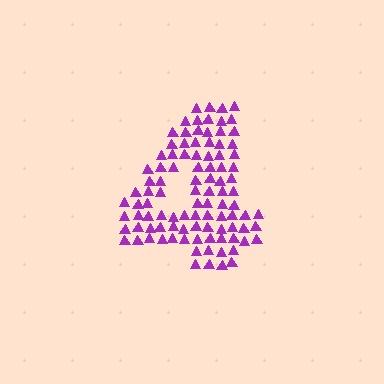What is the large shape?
The large shape is the digit 4.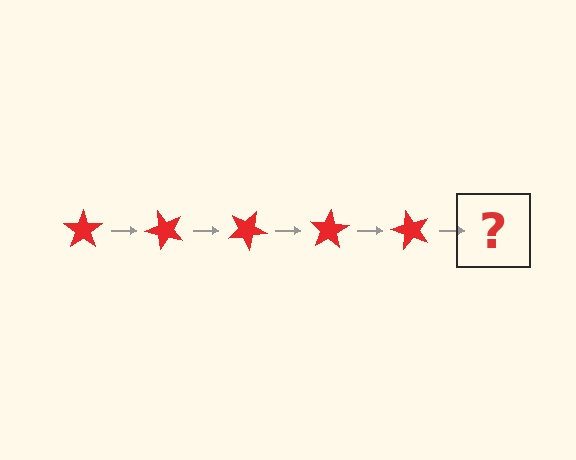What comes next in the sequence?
The next element should be a red star rotated 250 degrees.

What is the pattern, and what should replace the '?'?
The pattern is that the star rotates 50 degrees each step. The '?' should be a red star rotated 250 degrees.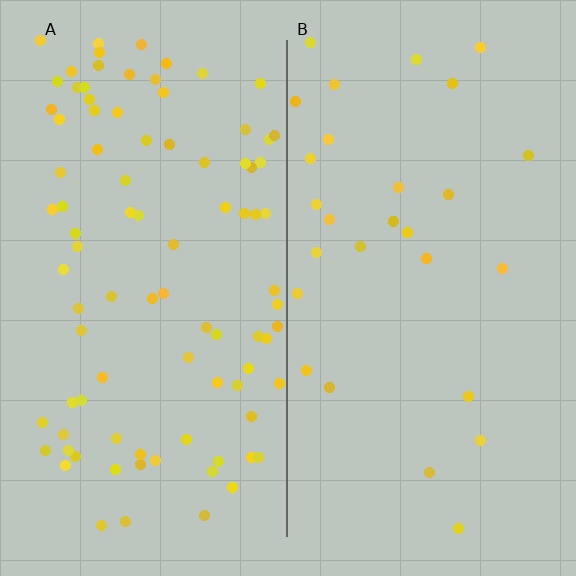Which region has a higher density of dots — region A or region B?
A (the left).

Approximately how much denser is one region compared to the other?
Approximately 3.3× — region A over region B.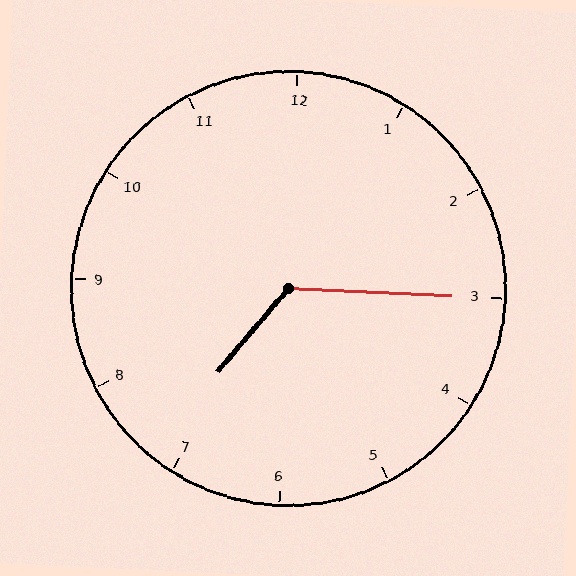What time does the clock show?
7:15.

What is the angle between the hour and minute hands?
Approximately 128 degrees.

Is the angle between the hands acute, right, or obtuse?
It is obtuse.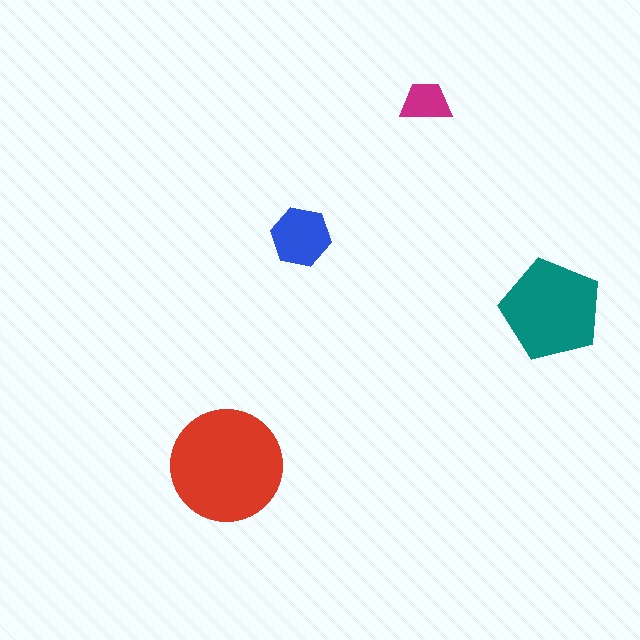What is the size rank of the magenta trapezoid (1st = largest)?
4th.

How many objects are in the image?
There are 4 objects in the image.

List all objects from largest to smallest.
The red circle, the teal pentagon, the blue hexagon, the magenta trapezoid.